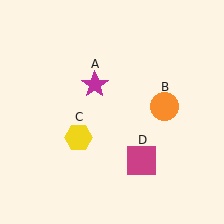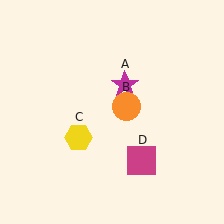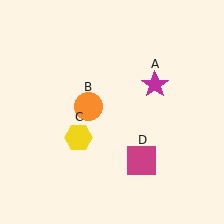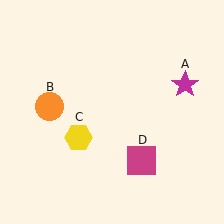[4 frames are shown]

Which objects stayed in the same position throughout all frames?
Yellow hexagon (object C) and magenta square (object D) remained stationary.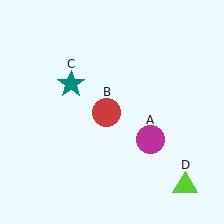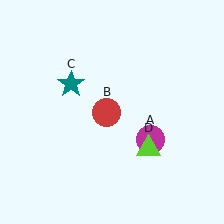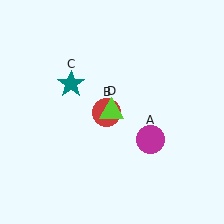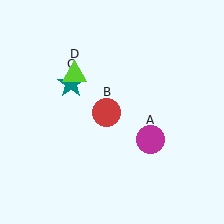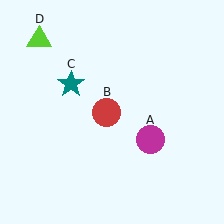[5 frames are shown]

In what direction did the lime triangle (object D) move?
The lime triangle (object D) moved up and to the left.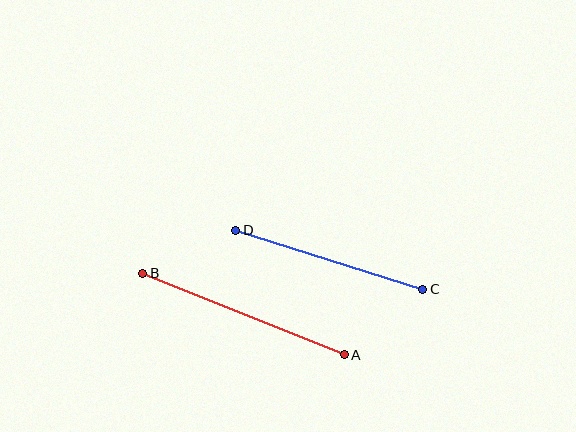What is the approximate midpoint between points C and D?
The midpoint is at approximately (329, 260) pixels.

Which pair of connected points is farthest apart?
Points A and B are farthest apart.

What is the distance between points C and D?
The distance is approximately 196 pixels.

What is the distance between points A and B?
The distance is approximately 217 pixels.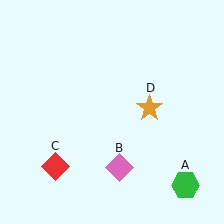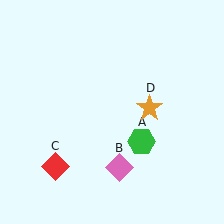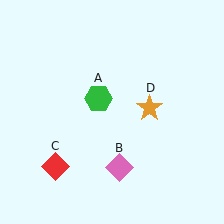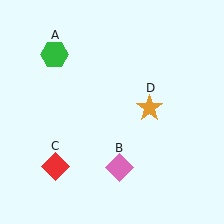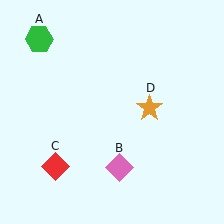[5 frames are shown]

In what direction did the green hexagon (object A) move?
The green hexagon (object A) moved up and to the left.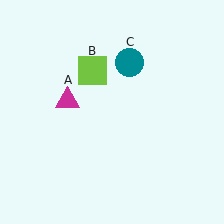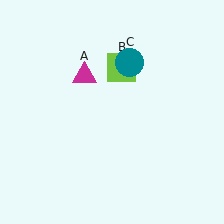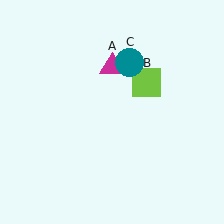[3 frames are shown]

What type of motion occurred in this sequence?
The magenta triangle (object A), lime square (object B) rotated clockwise around the center of the scene.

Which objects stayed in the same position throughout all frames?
Teal circle (object C) remained stationary.